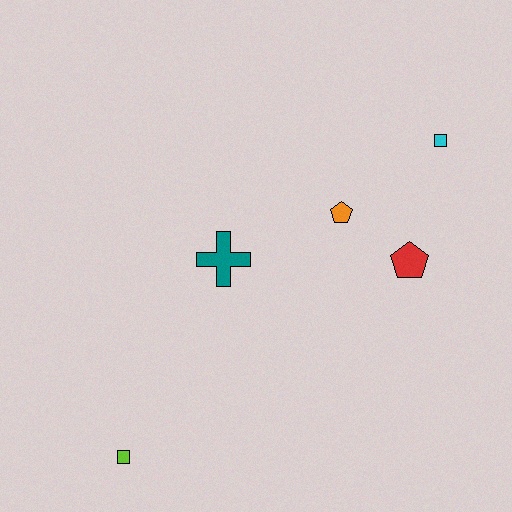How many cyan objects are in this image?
There is 1 cyan object.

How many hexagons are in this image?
There are no hexagons.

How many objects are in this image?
There are 5 objects.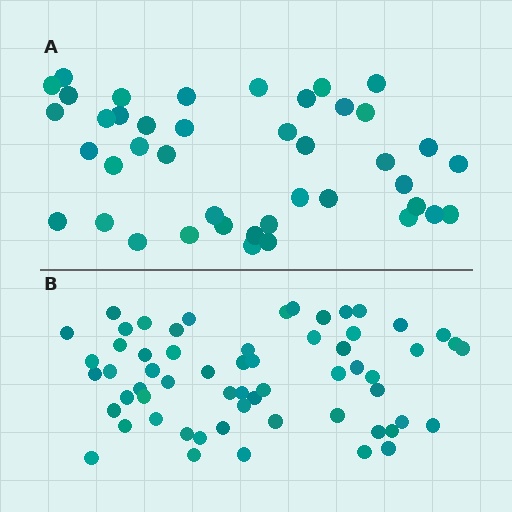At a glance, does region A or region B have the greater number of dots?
Region B (the bottom region) has more dots.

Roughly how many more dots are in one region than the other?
Region B has approximately 20 more dots than region A.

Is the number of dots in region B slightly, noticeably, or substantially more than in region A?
Region B has noticeably more, but not dramatically so. The ratio is roughly 1.4 to 1.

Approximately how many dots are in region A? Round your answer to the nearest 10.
About 40 dots. (The exact count is 42, which rounds to 40.)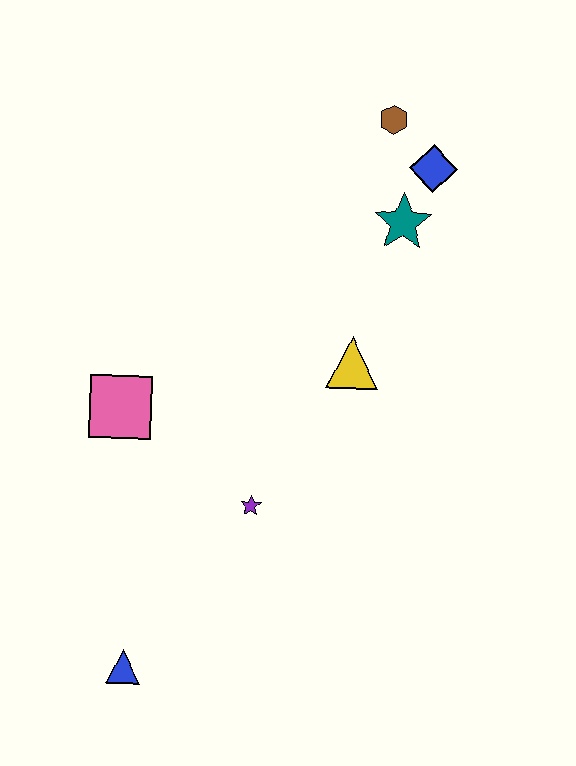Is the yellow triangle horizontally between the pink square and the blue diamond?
Yes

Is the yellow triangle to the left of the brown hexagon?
Yes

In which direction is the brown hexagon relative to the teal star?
The brown hexagon is above the teal star.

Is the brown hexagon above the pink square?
Yes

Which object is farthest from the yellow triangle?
The blue triangle is farthest from the yellow triangle.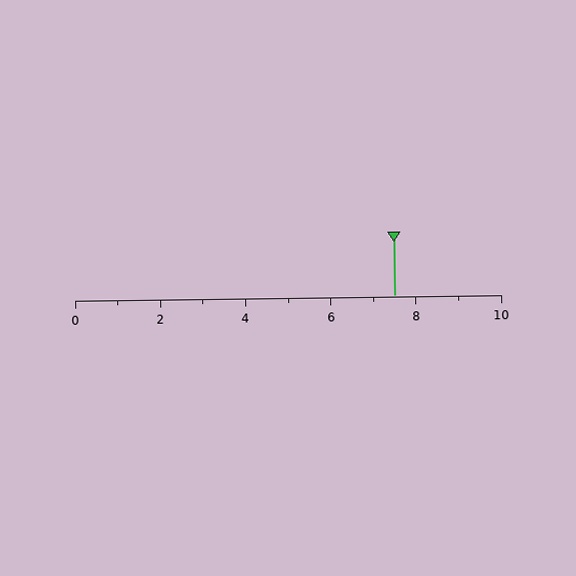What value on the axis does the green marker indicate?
The marker indicates approximately 7.5.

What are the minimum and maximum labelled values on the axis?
The axis runs from 0 to 10.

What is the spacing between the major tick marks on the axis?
The major ticks are spaced 2 apart.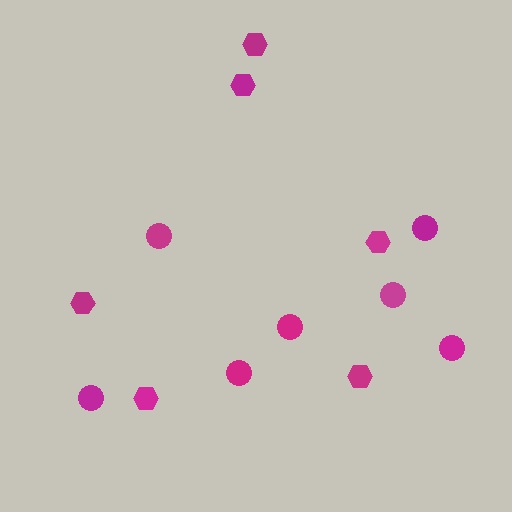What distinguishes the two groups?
There are 2 groups: one group of hexagons (6) and one group of circles (7).